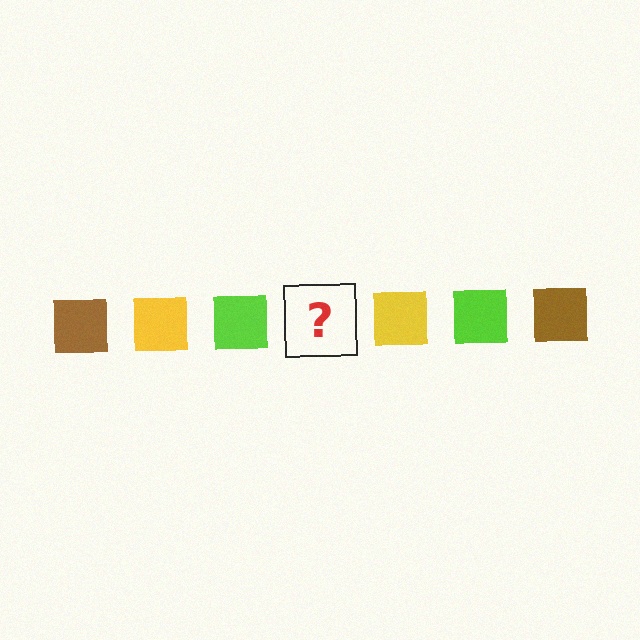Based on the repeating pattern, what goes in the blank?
The blank should be a brown square.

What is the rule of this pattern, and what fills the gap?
The rule is that the pattern cycles through brown, yellow, lime squares. The gap should be filled with a brown square.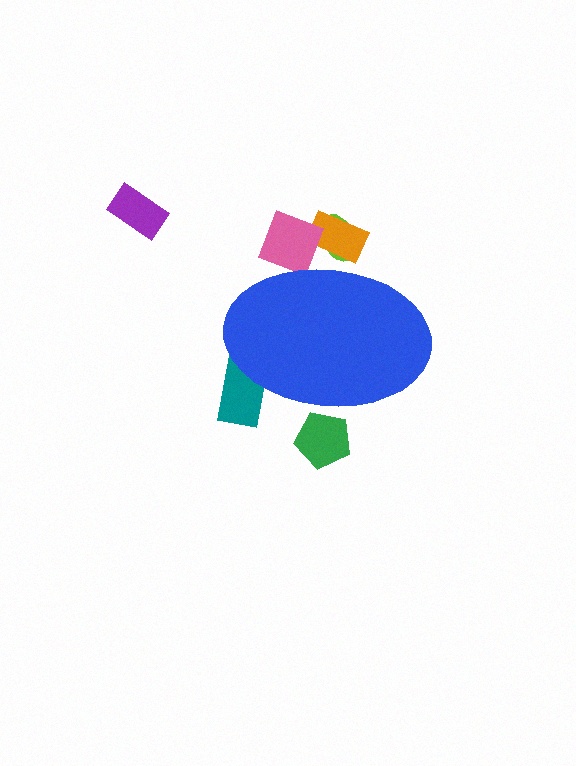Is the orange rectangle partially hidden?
Yes, the orange rectangle is partially hidden behind the blue ellipse.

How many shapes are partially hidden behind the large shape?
5 shapes are partially hidden.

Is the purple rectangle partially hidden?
No, the purple rectangle is fully visible.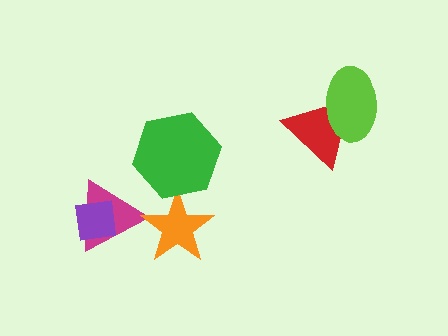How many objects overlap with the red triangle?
1 object overlaps with the red triangle.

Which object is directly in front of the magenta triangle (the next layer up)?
The purple square is directly in front of the magenta triangle.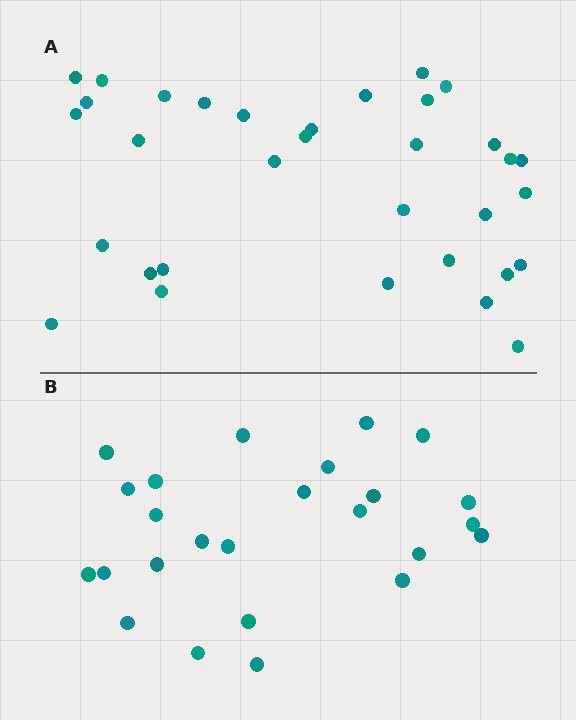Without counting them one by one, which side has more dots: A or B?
Region A (the top region) has more dots.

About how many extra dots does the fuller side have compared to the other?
Region A has roughly 8 or so more dots than region B.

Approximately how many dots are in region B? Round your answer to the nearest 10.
About 20 dots. (The exact count is 25, which rounds to 20.)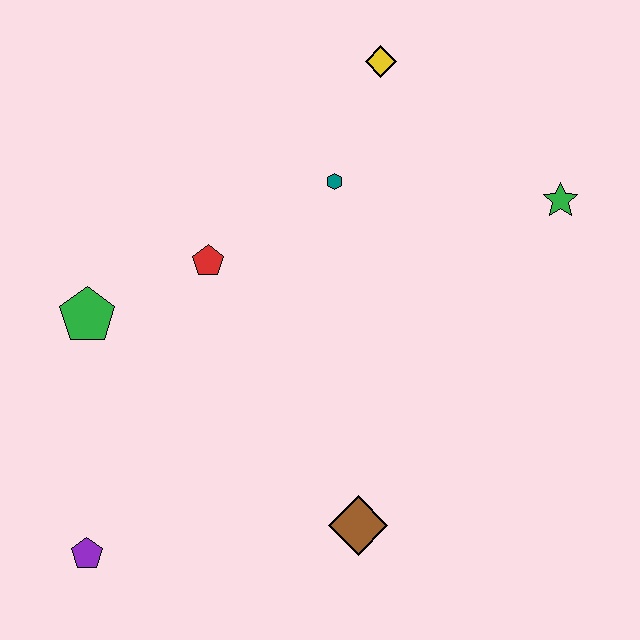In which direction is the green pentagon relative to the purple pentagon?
The green pentagon is above the purple pentagon.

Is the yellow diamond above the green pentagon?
Yes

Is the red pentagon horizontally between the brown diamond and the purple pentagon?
Yes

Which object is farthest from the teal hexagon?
The purple pentagon is farthest from the teal hexagon.